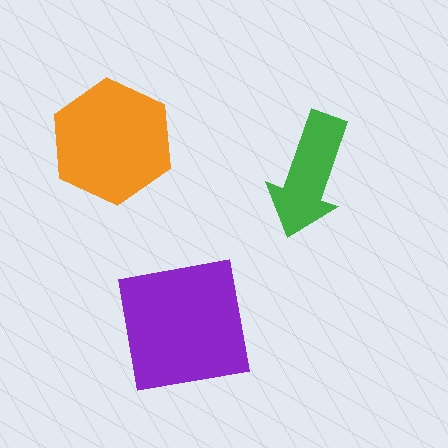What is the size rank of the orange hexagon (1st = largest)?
2nd.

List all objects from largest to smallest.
The purple square, the orange hexagon, the green arrow.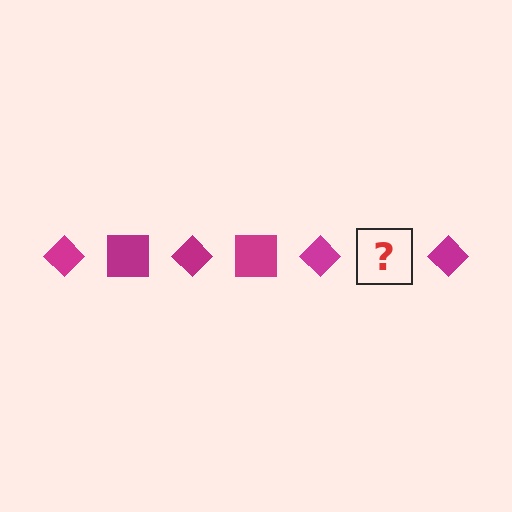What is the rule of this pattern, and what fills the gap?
The rule is that the pattern cycles through diamond, square shapes in magenta. The gap should be filled with a magenta square.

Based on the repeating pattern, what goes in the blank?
The blank should be a magenta square.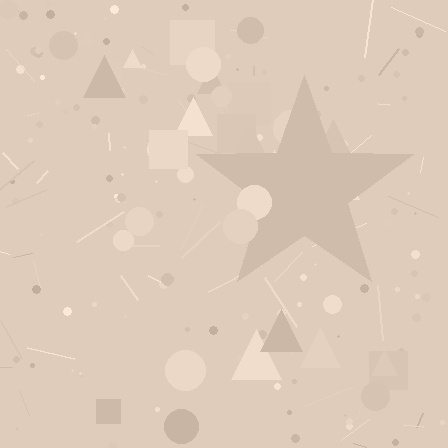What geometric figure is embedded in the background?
A star is embedded in the background.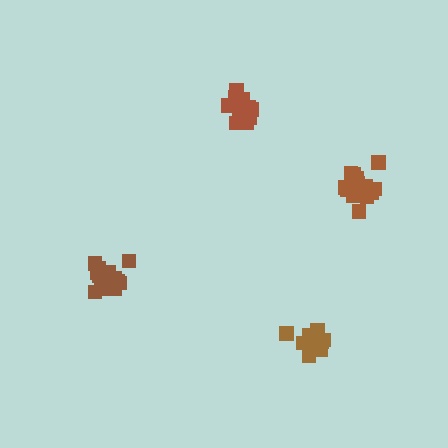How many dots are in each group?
Group 1: 16 dots, Group 2: 17 dots, Group 3: 13 dots, Group 4: 15 dots (61 total).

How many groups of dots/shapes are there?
There are 4 groups.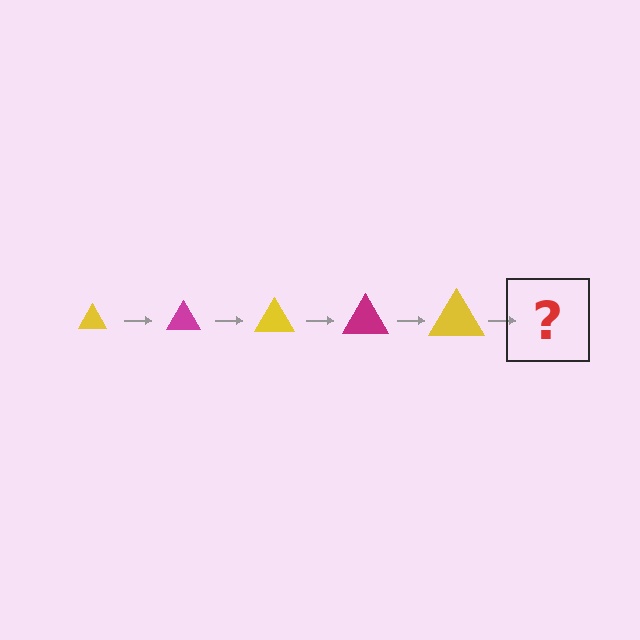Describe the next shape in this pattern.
It should be a magenta triangle, larger than the previous one.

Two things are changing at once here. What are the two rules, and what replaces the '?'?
The two rules are that the triangle grows larger each step and the color cycles through yellow and magenta. The '?' should be a magenta triangle, larger than the previous one.